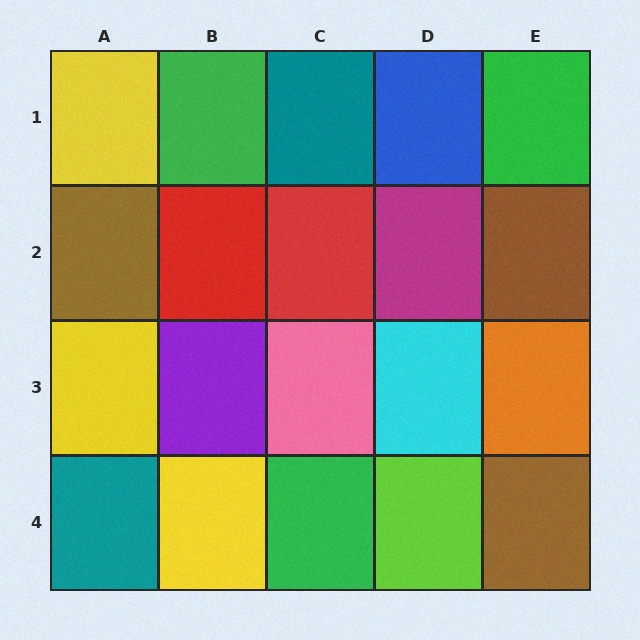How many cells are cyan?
1 cell is cyan.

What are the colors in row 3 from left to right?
Yellow, purple, pink, cyan, orange.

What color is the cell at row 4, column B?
Yellow.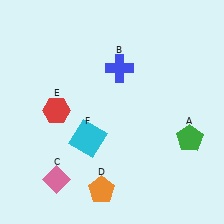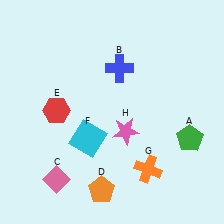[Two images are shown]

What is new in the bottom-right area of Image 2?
A pink star (H) was added in the bottom-right area of Image 2.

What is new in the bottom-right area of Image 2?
An orange cross (G) was added in the bottom-right area of Image 2.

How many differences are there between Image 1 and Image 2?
There are 2 differences between the two images.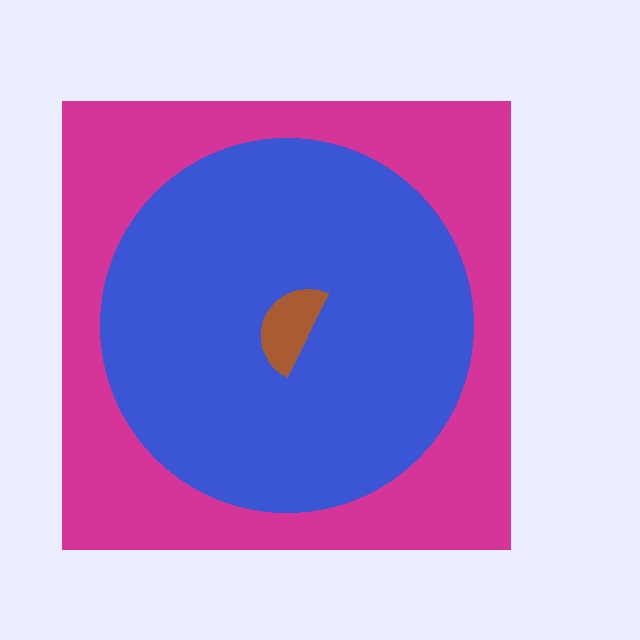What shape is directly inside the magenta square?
The blue circle.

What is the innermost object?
The brown semicircle.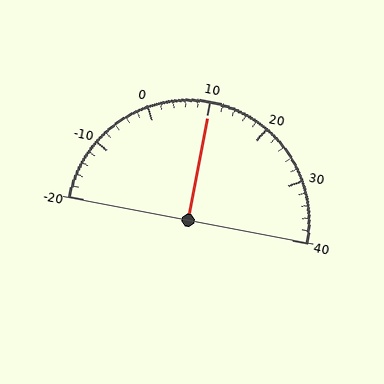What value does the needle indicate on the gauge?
The needle indicates approximately 10.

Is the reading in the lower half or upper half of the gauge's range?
The reading is in the upper half of the range (-20 to 40).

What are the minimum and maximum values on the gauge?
The gauge ranges from -20 to 40.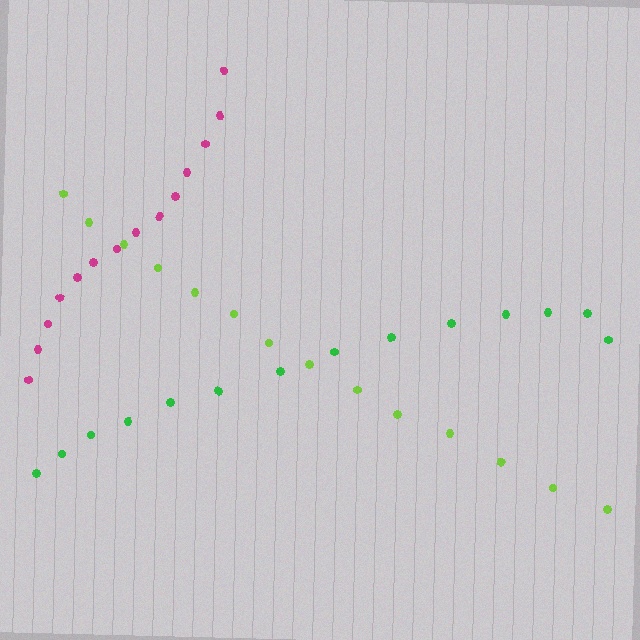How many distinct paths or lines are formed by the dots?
There are 3 distinct paths.